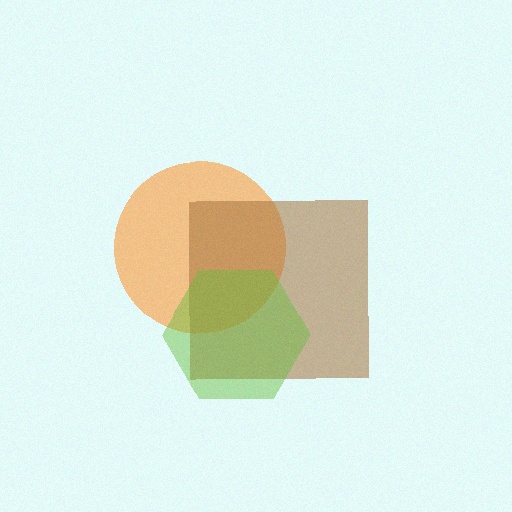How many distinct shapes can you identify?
There are 3 distinct shapes: an orange circle, a brown square, a lime hexagon.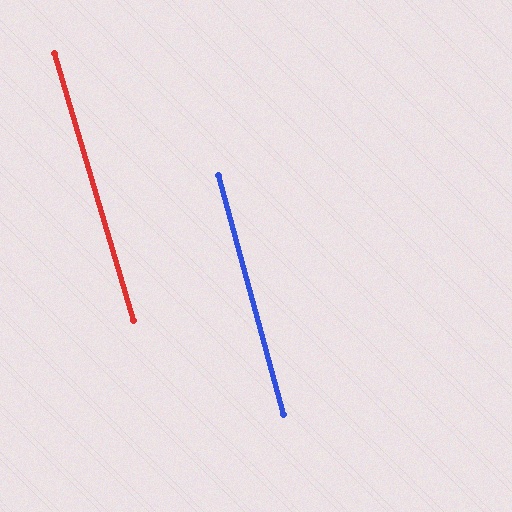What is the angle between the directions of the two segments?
Approximately 1 degree.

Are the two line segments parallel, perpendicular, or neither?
Parallel — their directions differ by only 1.2°.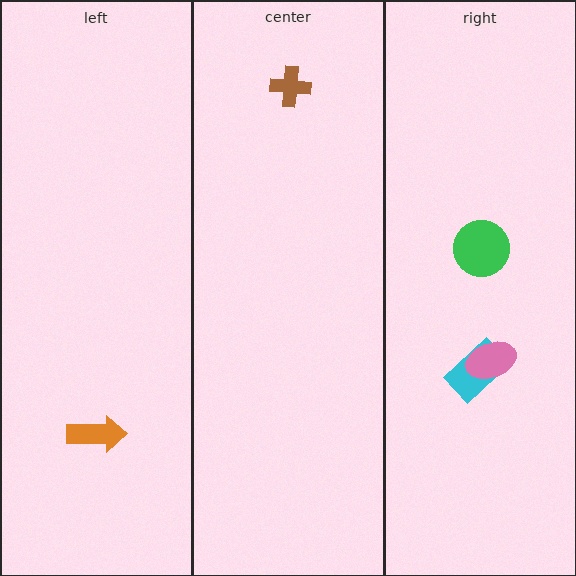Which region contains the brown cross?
The center region.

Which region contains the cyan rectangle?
The right region.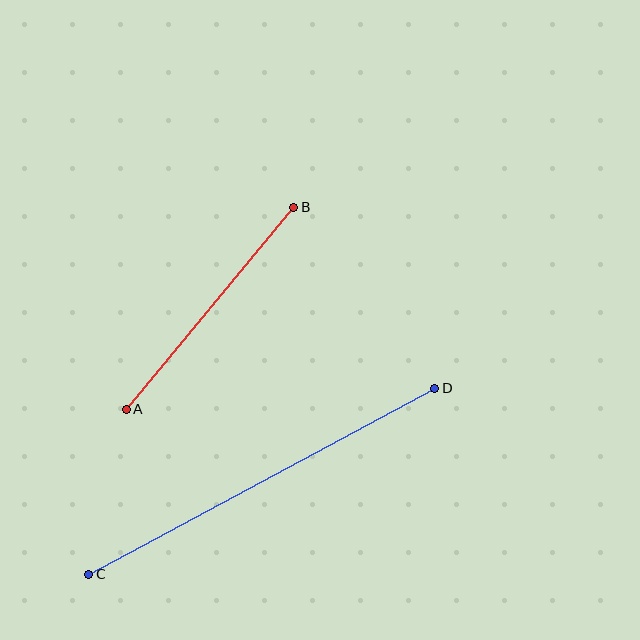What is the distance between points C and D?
The distance is approximately 393 pixels.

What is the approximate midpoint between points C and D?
The midpoint is at approximately (262, 481) pixels.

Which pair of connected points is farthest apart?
Points C and D are farthest apart.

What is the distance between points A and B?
The distance is approximately 262 pixels.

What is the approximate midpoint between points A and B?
The midpoint is at approximately (210, 308) pixels.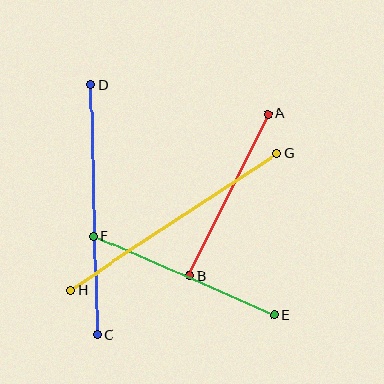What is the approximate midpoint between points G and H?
The midpoint is at approximately (173, 222) pixels.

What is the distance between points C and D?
The distance is approximately 250 pixels.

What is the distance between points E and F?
The distance is approximately 197 pixels.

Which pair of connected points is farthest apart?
Points C and D are farthest apart.